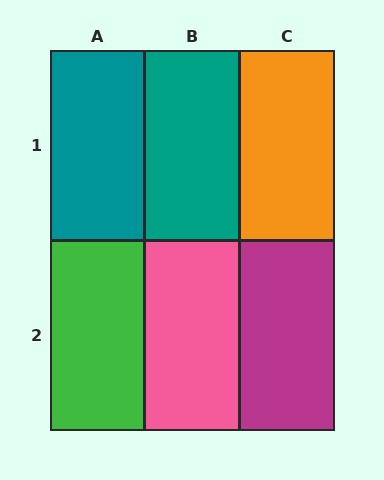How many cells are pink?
1 cell is pink.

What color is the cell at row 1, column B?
Teal.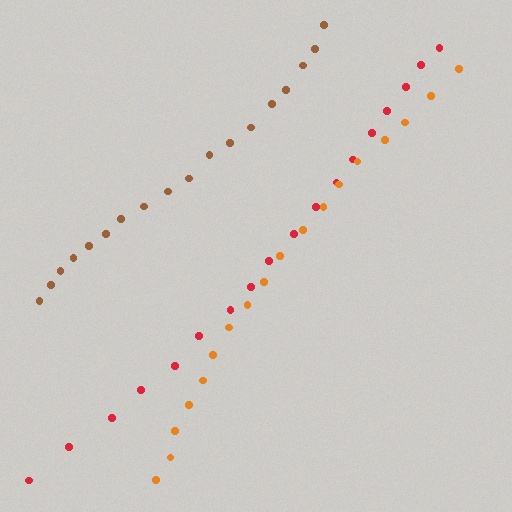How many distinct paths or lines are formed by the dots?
There are 3 distinct paths.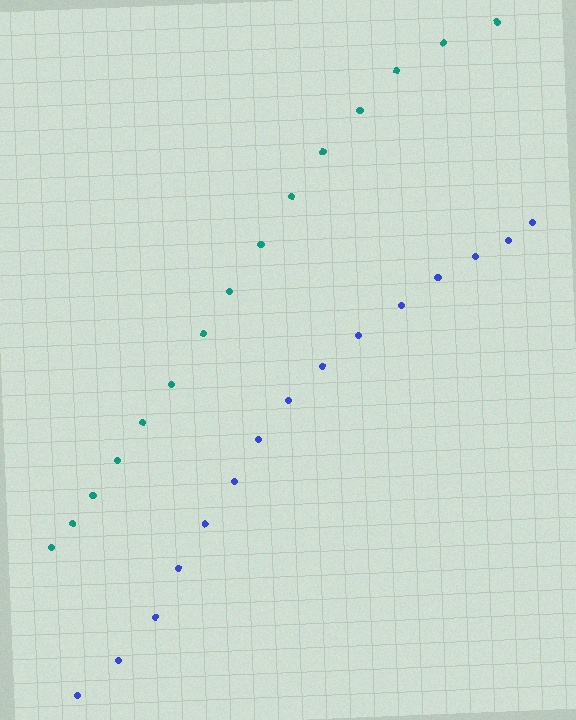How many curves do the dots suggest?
There are 2 distinct paths.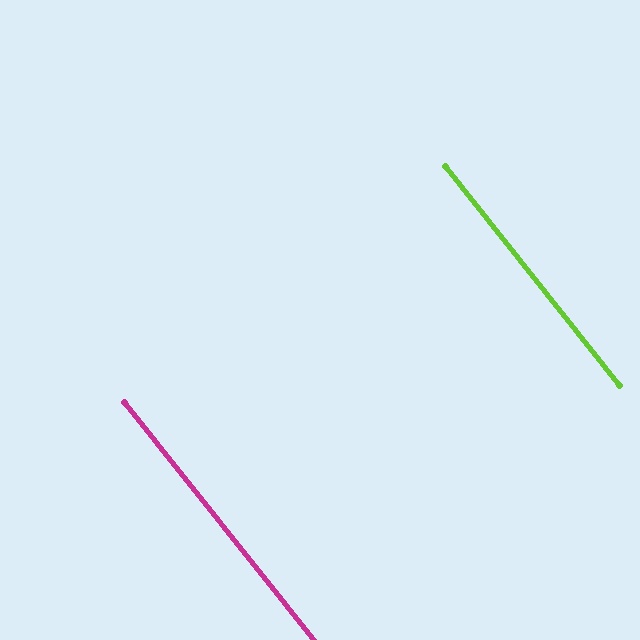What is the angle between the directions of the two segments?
Approximately 0 degrees.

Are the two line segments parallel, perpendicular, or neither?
Parallel — their directions differ by only 0.1°.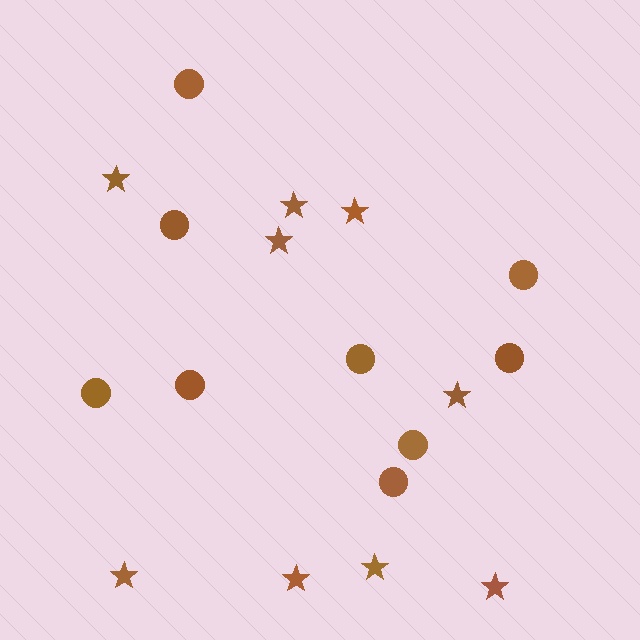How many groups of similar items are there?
There are 2 groups: one group of stars (9) and one group of circles (9).